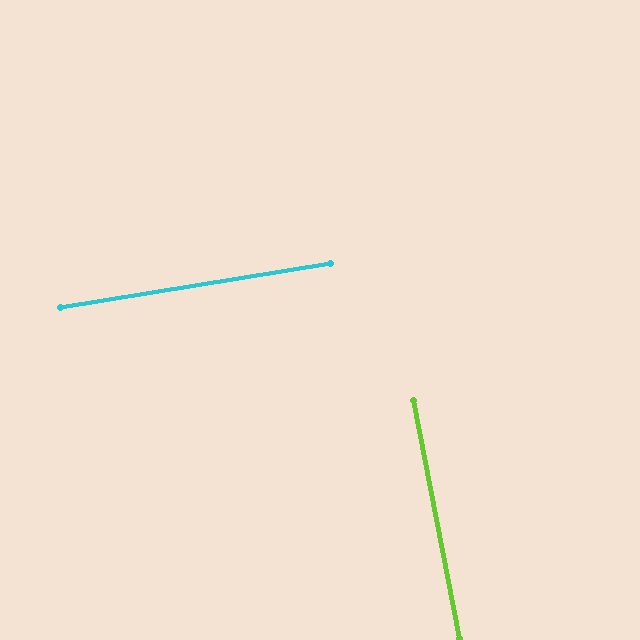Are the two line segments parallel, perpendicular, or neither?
Perpendicular — they meet at approximately 88°.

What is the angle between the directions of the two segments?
Approximately 88 degrees.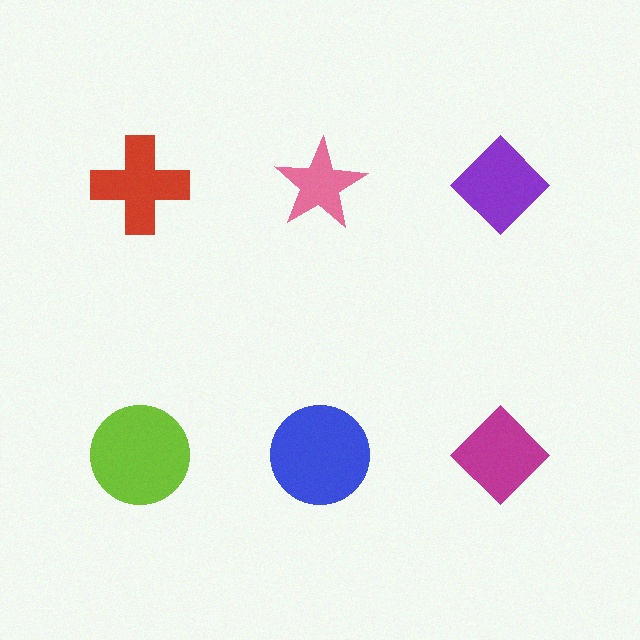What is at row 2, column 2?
A blue circle.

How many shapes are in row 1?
3 shapes.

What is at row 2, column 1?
A lime circle.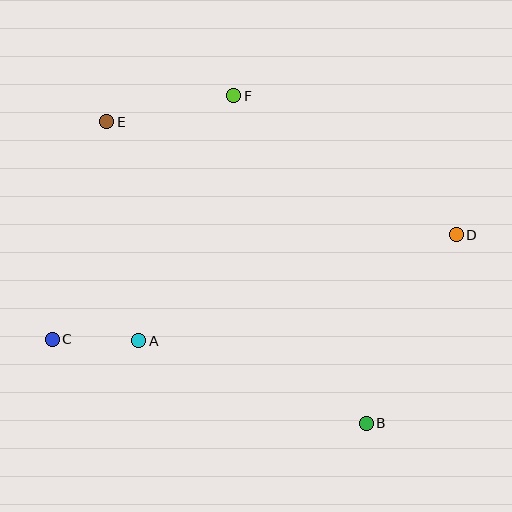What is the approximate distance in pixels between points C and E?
The distance between C and E is approximately 224 pixels.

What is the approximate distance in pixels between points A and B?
The distance between A and B is approximately 242 pixels.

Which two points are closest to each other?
Points A and C are closest to each other.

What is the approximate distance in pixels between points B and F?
The distance between B and F is approximately 354 pixels.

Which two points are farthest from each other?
Points C and D are farthest from each other.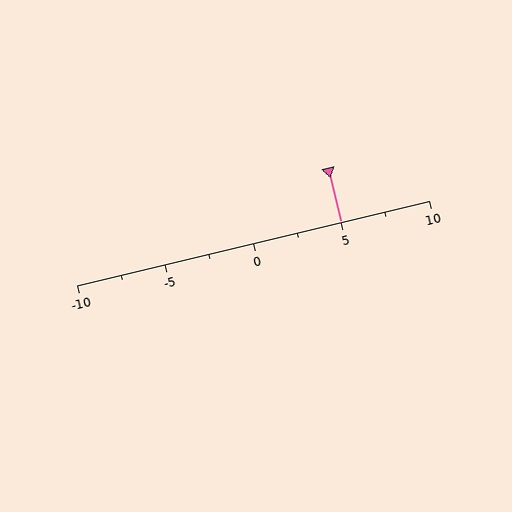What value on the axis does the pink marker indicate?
The marker indicates approximately 5.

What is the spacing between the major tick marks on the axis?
The major ticks are spaced 5 apart.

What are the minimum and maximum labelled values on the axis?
The axis runs from -10 to 10.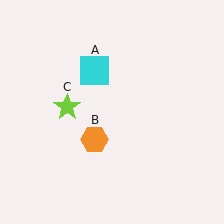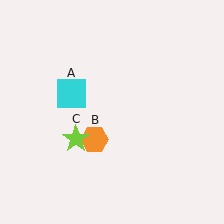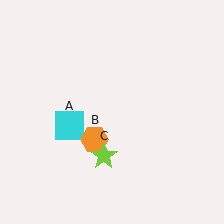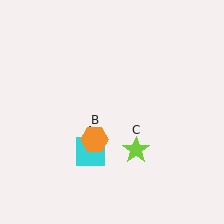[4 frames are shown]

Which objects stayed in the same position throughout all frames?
Orange hexagon (object B) remained stationary.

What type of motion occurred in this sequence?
The cyan square (object A), lime star (object C) rotated counterclockwise around the center of the scene.